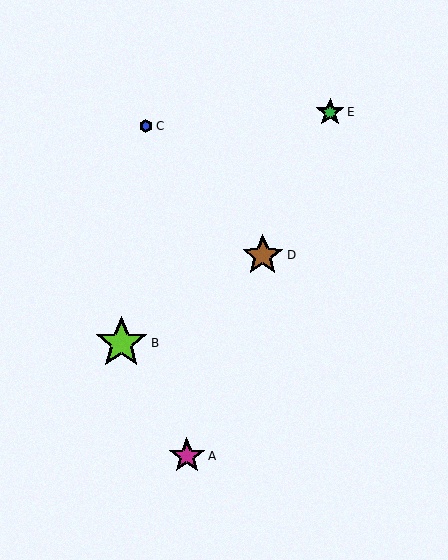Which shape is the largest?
The lime star (labeled B) is the largest.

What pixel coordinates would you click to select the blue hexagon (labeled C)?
Click at (146, 126) to select the blue hexagon C.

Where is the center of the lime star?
The center of the lime star is at (121, 343).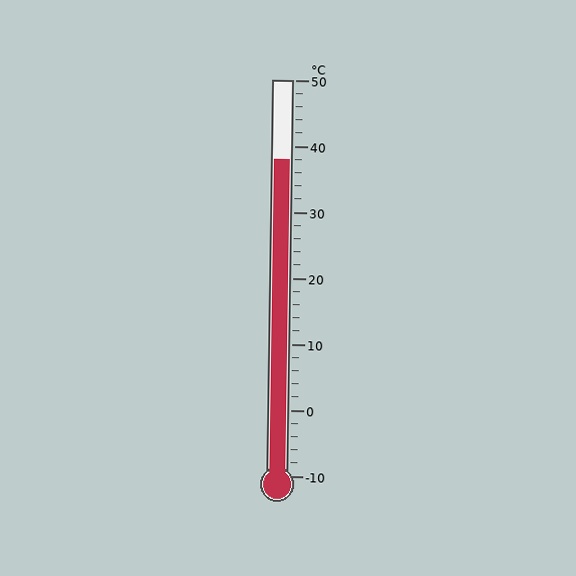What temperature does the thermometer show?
The thermometer shows approximately 38°C.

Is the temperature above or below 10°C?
The temperature is above 10°C.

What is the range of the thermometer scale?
The thermometer scale ranges from -10°C to 50°C.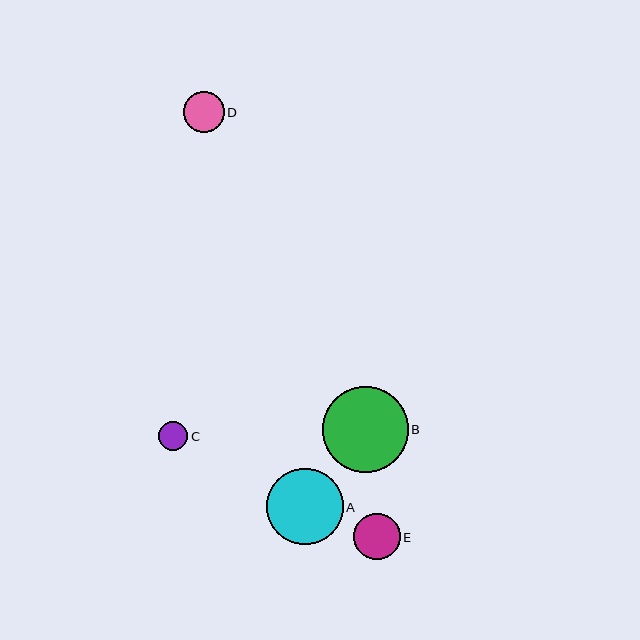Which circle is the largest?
Circle B is the largest with a size of approximately 86 pixels.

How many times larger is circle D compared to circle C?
Circle D is approximately 1.4 times the size of circle C.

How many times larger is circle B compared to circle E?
Circle B is approximately 1.8 times the size of circle E.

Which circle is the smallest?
Circle C is the smallest with a size of approximately 29 pixels.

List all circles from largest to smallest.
From largest to smallest: B, A, E, D, C.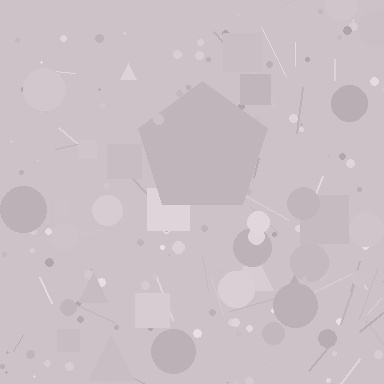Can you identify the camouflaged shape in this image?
The camouflaged shape is a pentagon.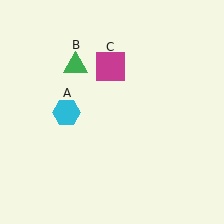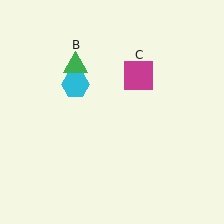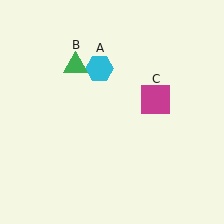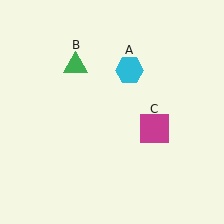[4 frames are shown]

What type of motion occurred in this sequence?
The cyan hexagon (object A), magenta square (object C) rotated clockwise around the center of the scene.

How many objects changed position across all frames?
2 objects changed position: cyan hexagon (object A), magenta square (object C).